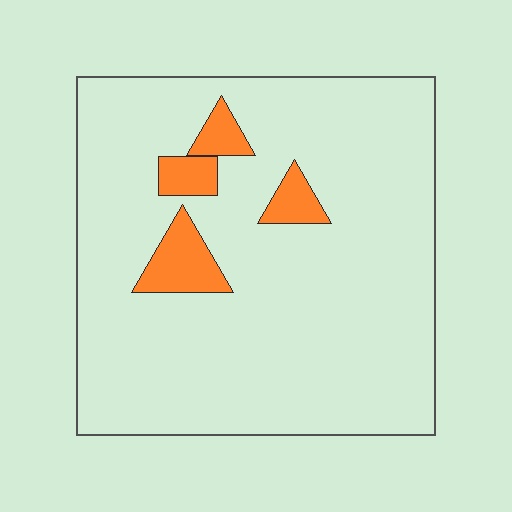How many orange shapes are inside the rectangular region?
4.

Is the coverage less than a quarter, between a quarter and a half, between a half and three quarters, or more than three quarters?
Less than a quarter.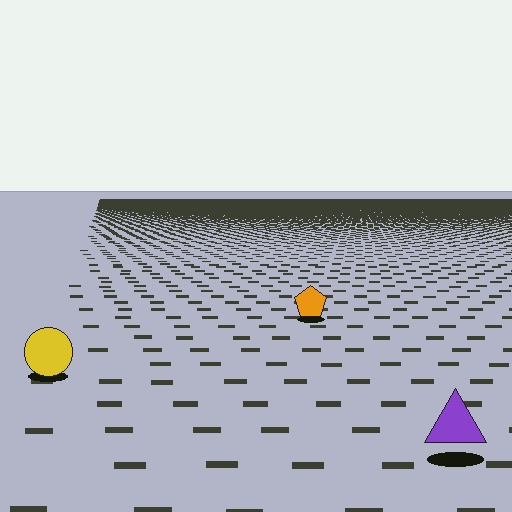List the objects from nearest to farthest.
From nearest to farthest: the purple triangle, the yellow circle, the orange pentagon.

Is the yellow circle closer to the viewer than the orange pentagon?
Yes. The yellow circle is closer — you can tell from the texture gradient: the ground texture is coarser near it.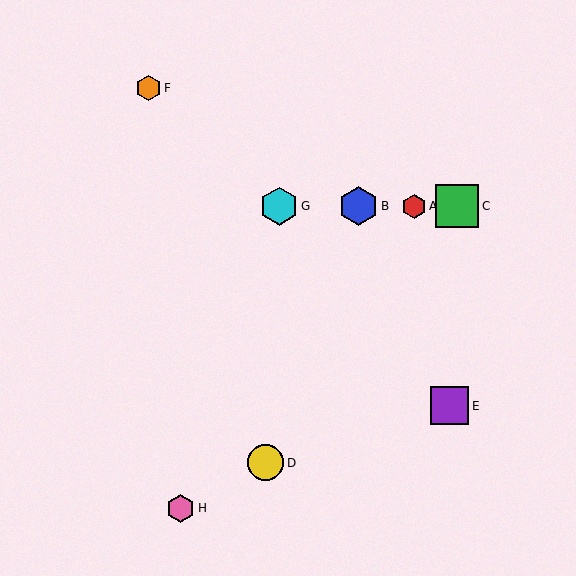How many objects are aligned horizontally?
4 objects (A, B, C, G) are aligned horizontally.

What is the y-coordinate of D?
Object D is at y≈463.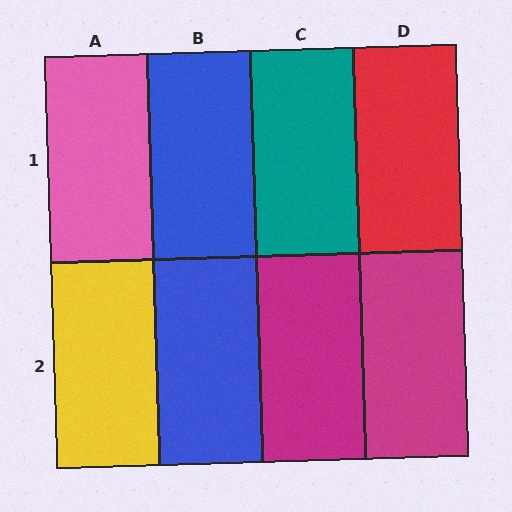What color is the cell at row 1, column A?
Pink.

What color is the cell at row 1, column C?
Teal.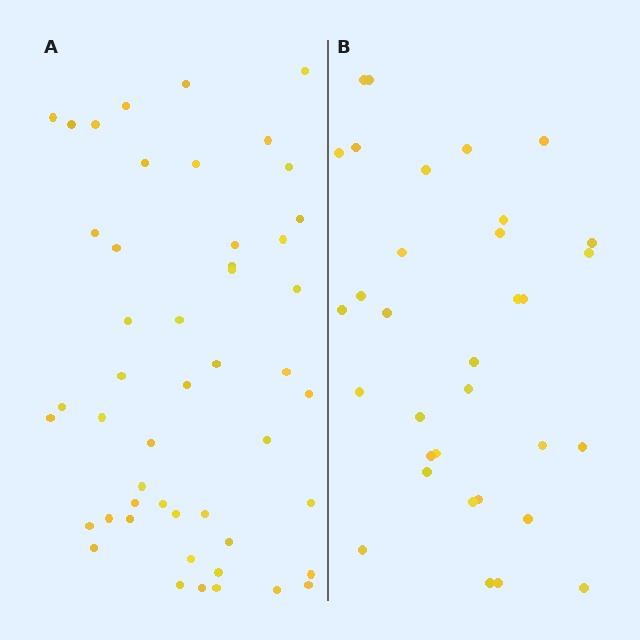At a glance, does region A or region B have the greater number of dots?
Region A (the left region) has more dots.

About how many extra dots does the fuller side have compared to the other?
Region A has approximately 15 more dots than region B.